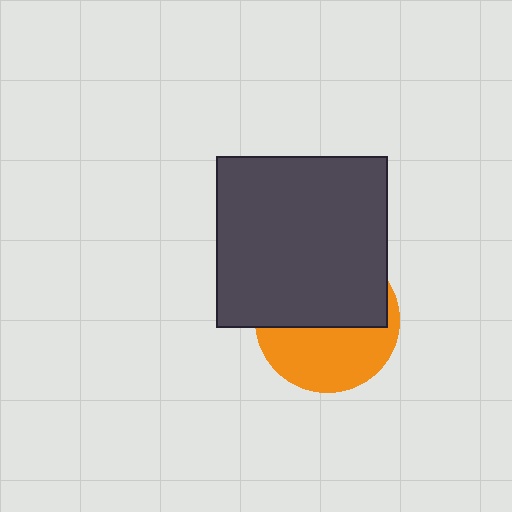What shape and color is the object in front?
The object in front is a dark gray square.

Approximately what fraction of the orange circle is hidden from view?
Roughly 54% of the orange circle is hidden behind the dark gray square.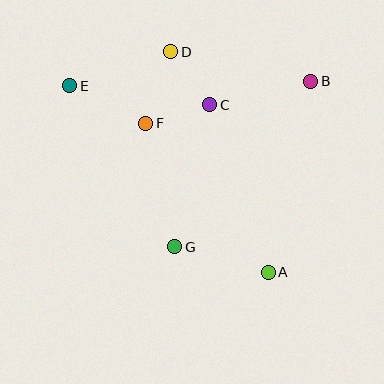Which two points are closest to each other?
Points C and D are closest to each other.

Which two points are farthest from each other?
Points A and E are farthest from each other.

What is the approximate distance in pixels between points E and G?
The distance between E and G is approximately 192 pixels.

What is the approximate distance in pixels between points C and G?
The distance between C and G is approximately 146 pixels.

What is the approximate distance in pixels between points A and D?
The distance between A and D is approximately 241 pixels.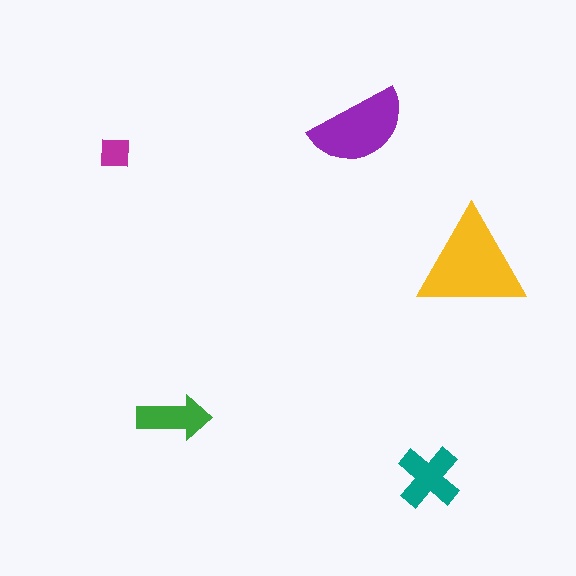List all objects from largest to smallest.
The yellow triangle, the purple semicircle, the teal cross, the green arrow, the magenta square.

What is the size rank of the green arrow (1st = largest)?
4th.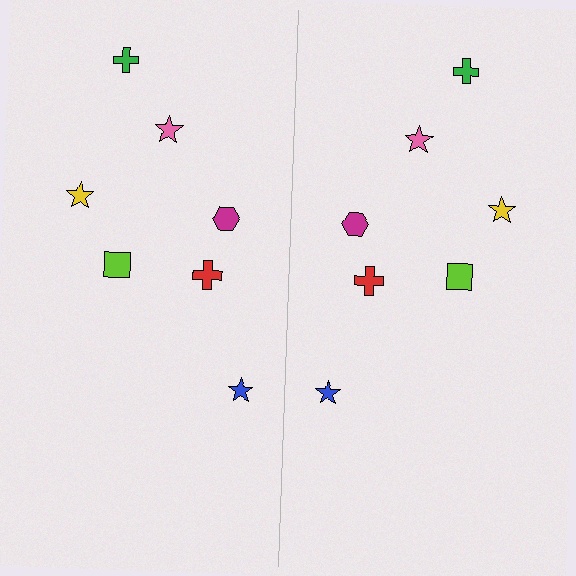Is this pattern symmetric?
Yes, this pattern has bilateral (reflection) symmetry.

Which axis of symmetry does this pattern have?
The pattern has a vertical axis of symmetry running through the center of the image.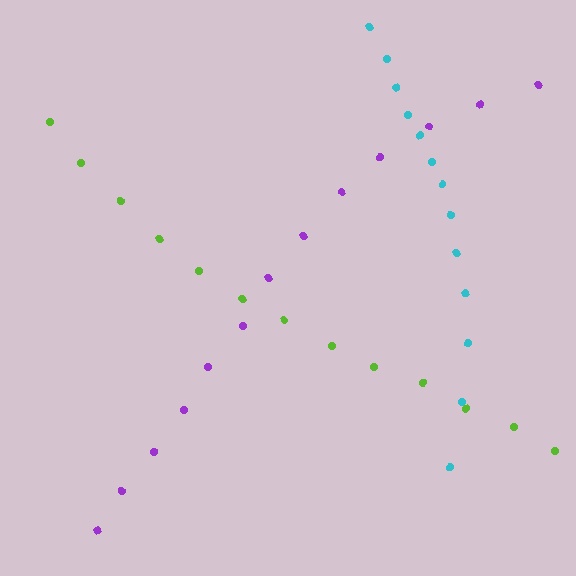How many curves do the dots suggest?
There are 3 distinct paths.